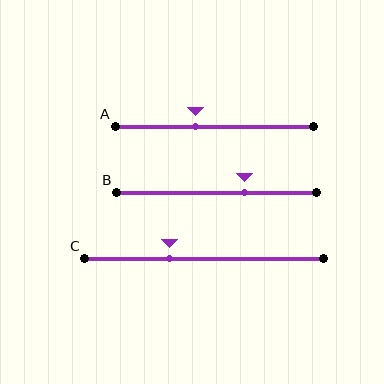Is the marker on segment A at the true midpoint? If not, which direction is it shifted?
No, the marker on segment A is shifted to the left by about 9% of the segment length.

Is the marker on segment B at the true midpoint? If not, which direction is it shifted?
No, the marker on segment B is shifted to the right by about 14% of the segment length.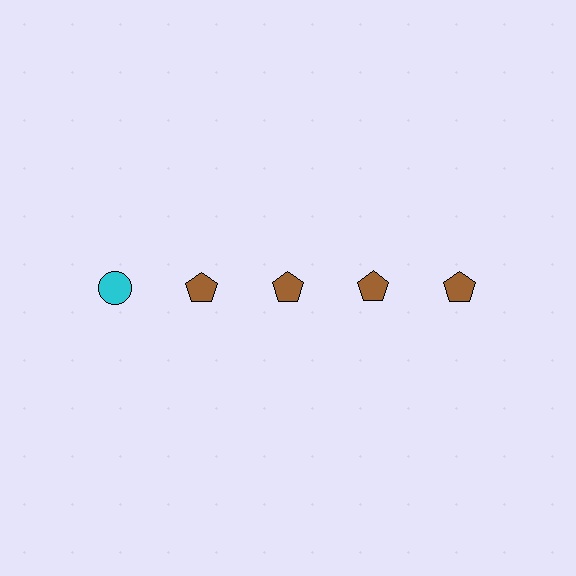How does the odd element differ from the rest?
It differs in both color (cyan instead of brown) and shape (circle instead of pentagon).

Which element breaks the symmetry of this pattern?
The cyan circle in the top row, leftmost column breaks the symmetry. All other shapes are brown pentagons.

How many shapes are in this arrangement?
There are 5 shapes arranged in a grid pattern.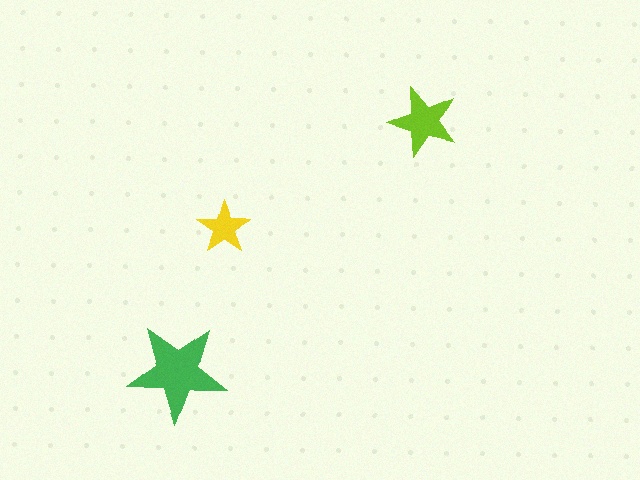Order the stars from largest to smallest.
the green one, the lime one, the yellow one.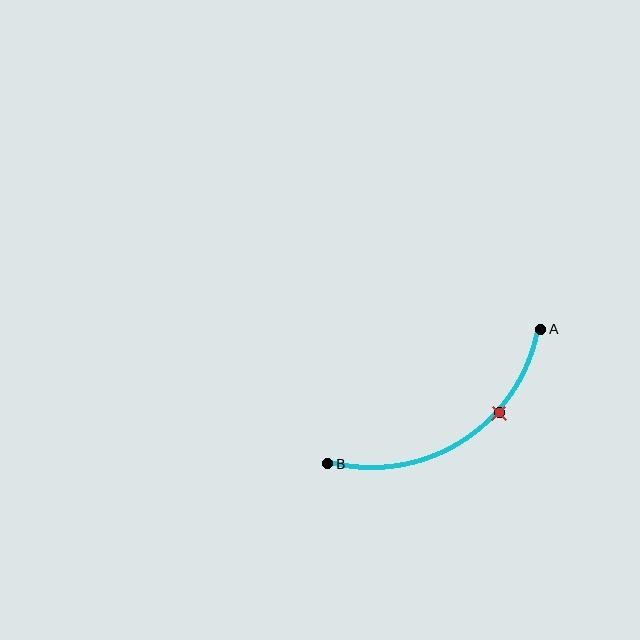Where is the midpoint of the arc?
The arc midpoint is the point on the curve farthest from the straight line joining A and B. It sits below that line.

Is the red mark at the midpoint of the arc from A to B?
No. The red mark lies on the arc but is closer to endpoint A. The arc midpoint would be at the point on the curve equidistant along the arc from both A and B.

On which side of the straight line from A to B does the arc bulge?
The arc bulges below the straight line connecting A and B.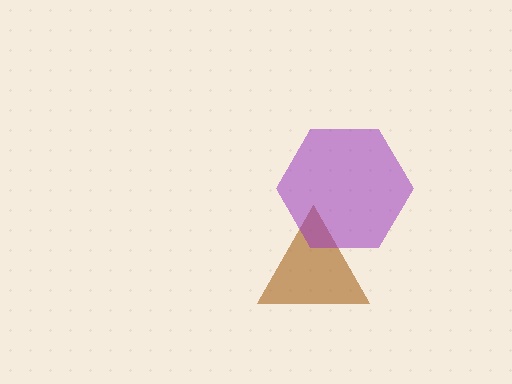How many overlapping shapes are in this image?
There are 2 overlapping shapes in the image.